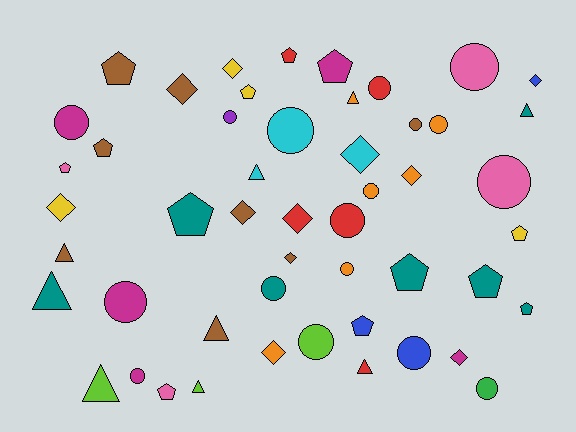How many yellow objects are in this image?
There are 4 yellow objects.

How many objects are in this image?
There are 50 objects.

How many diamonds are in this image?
There are 11 diamonds.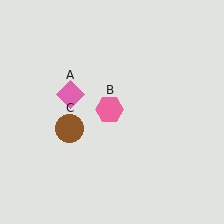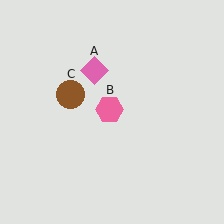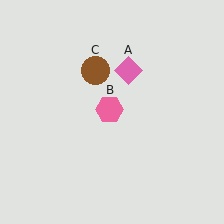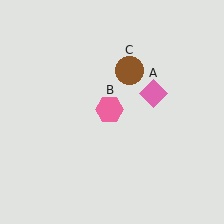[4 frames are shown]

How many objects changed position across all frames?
2 objects changed position: pink diamond (object A), brown circle (object C).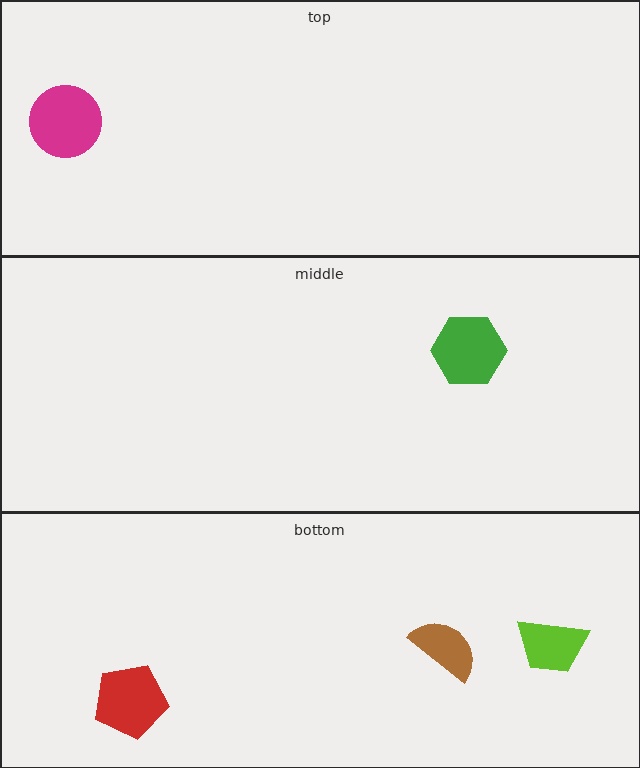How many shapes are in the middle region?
1.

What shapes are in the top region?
The magenta circle.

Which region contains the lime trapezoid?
The bottom region.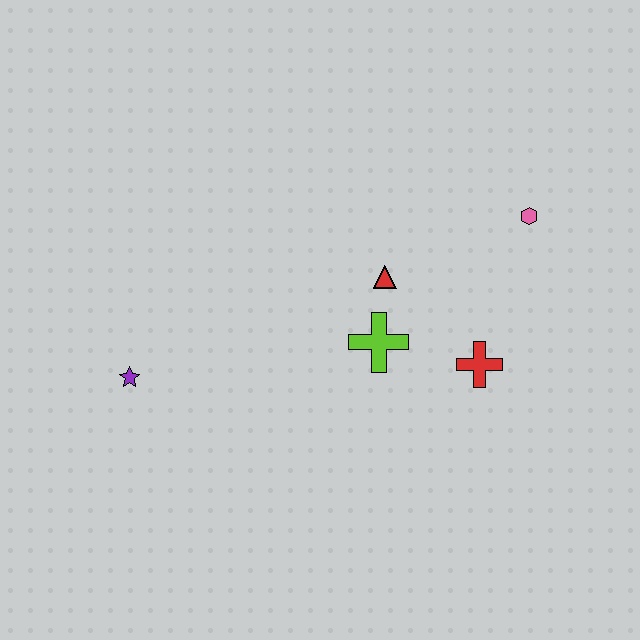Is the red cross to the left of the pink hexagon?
Yes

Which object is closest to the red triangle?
The lime cross is closest to the red triangle.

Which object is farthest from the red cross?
The purple star is farthest from the red cross.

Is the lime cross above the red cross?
Yes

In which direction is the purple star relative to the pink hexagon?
The purple star is to the left of the pink hexagon.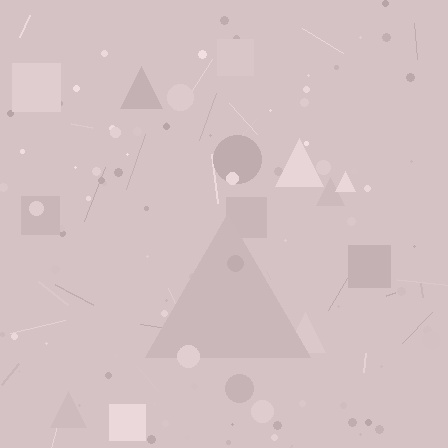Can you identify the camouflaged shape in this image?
The camouflaged shape is a triangle.